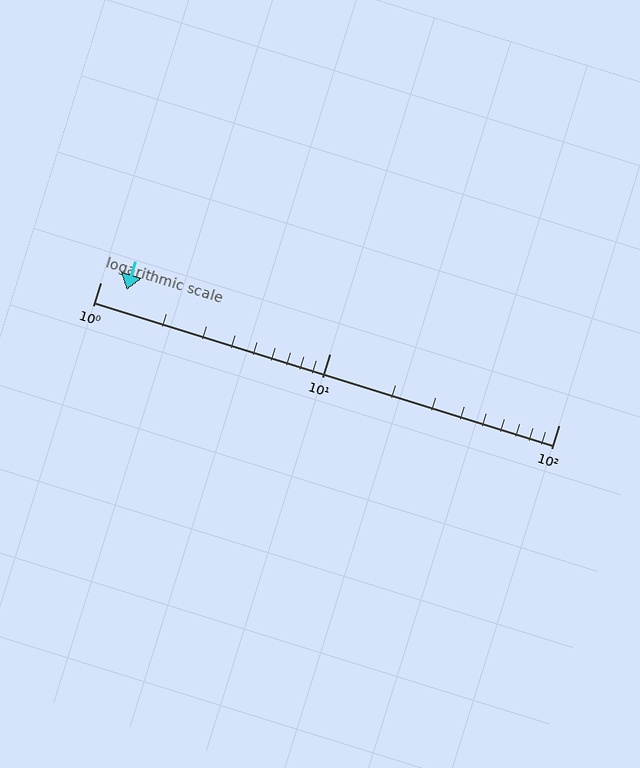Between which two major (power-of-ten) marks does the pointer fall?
The pointer is between 1 and 10.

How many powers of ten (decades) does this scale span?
The scale spans 2 decades, from 1 to 100.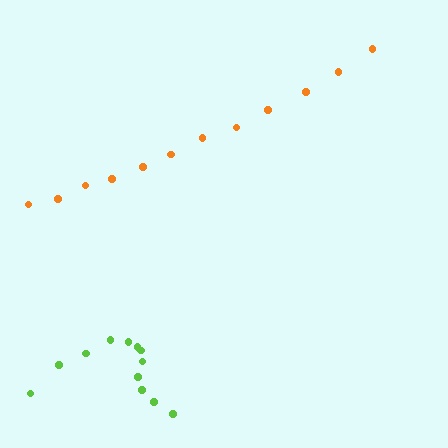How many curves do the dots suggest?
There are 2 distinct paths.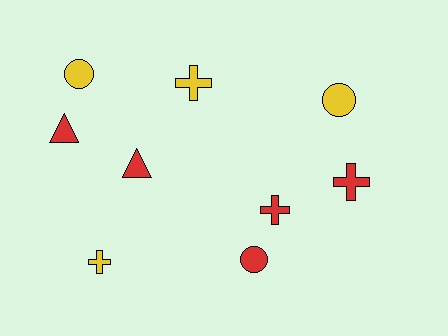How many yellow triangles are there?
There are no yellow triangles.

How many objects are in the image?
There are 9 objects.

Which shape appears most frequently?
Cross, with 4 objects.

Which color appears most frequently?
Red, with 5 objects.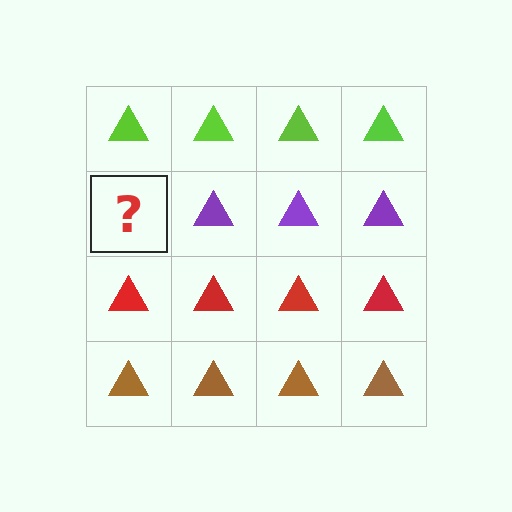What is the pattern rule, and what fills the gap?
The rule is that each row has a consistent color. The gap should be filled with a purple triangle.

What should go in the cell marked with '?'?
The missing cell should contain a purple triangle.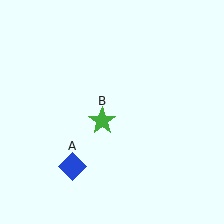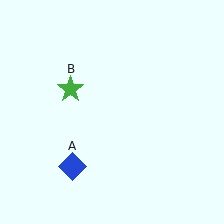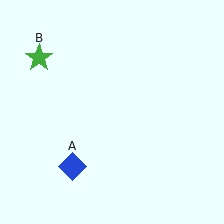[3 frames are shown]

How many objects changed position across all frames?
1 object changed position: green star (object B).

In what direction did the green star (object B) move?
The green star (object B) moved up and to the left.